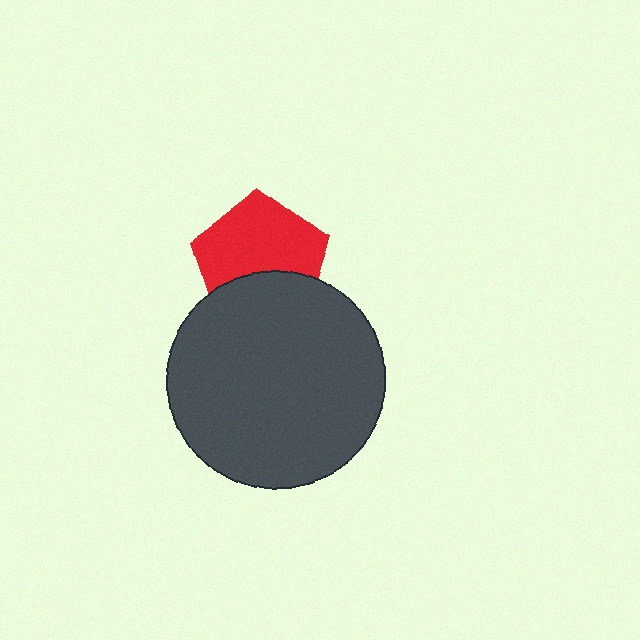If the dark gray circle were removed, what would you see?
You would see the complete red pentagon.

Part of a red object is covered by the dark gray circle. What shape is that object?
It is a pentagon.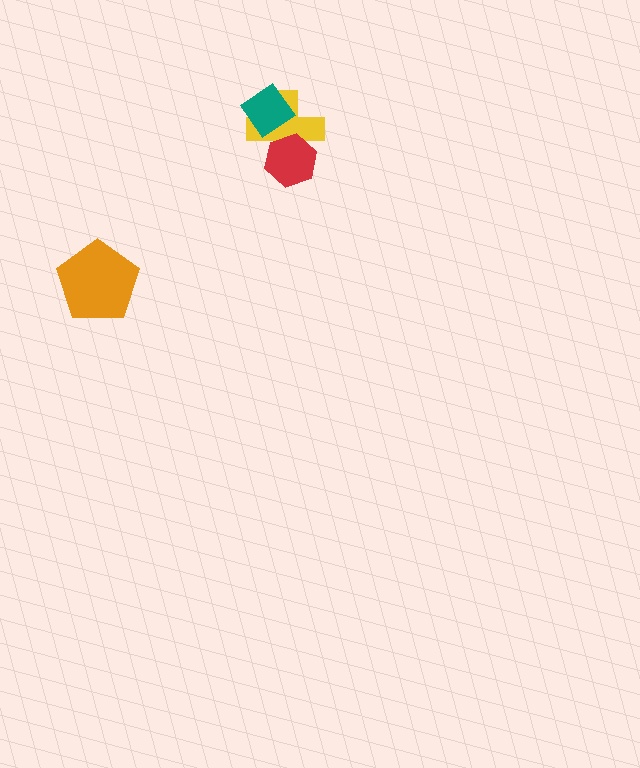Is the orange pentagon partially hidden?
No, no other shape covers it.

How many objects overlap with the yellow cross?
2 objects overlap with the yellow cross.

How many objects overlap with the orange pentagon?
0 objects overlap with the orange pentagon.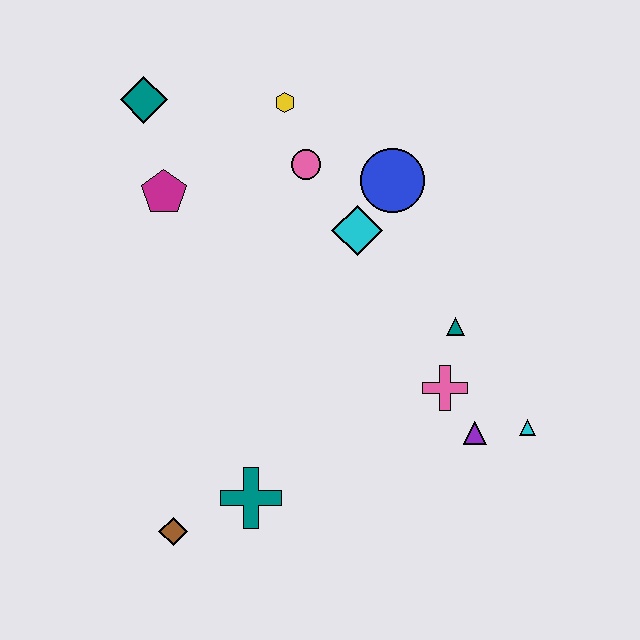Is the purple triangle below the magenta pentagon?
Yes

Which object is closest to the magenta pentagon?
The teal diamond is closest to the magenta pentagon.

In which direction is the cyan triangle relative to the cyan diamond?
The cyan triangle is below the cyan diamond.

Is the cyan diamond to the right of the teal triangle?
No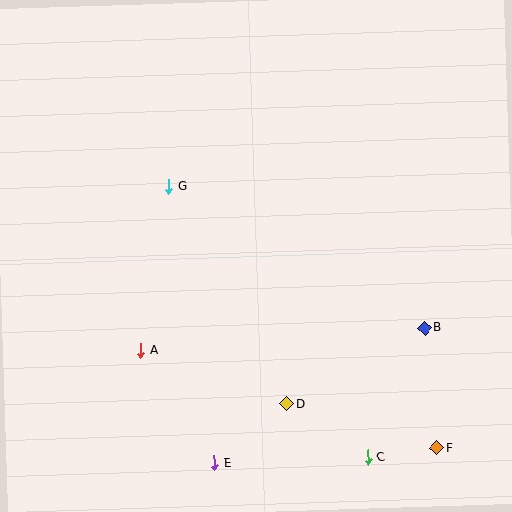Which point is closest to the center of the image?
Point G at (168, 187) is closest to the center.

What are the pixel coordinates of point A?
Point A is at (141, 350).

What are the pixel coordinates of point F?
Point F is at (437, 448).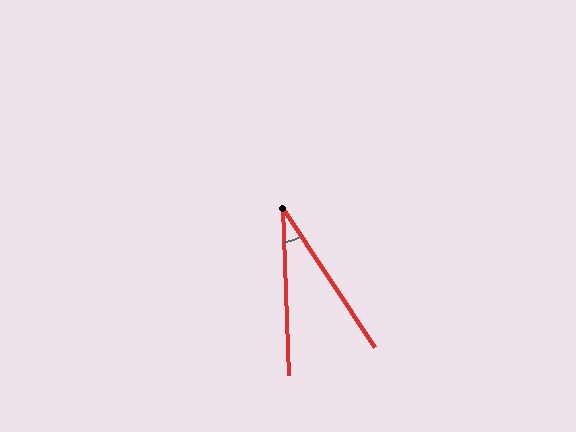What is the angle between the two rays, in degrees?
Approximately 31 degrees.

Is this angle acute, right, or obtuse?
It is acute.